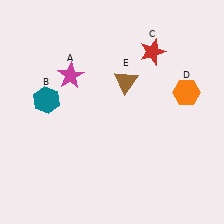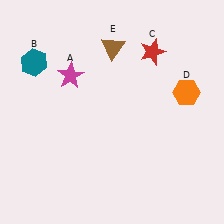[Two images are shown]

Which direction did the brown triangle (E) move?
The brown triangle (E) moved up.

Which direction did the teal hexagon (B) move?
The teal hexagon (B) moved up.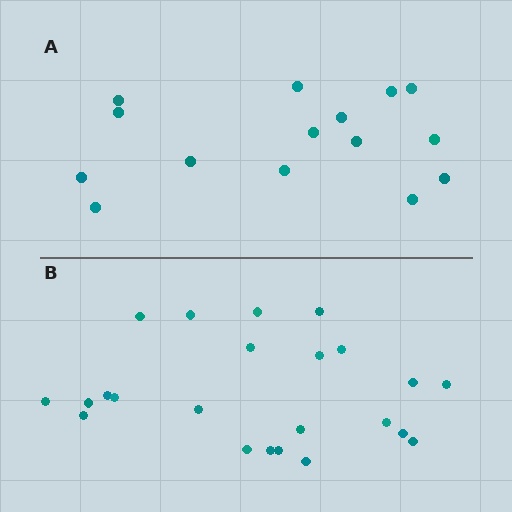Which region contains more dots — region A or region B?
Region B (the bottom region) has more dots.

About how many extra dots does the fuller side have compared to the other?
Region B has roughly 8 or so more dots than region A.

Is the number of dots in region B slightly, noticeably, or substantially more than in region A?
Region B has substantially more. The ratio is roughly 1.5 to 1.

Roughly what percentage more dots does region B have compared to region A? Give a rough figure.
About 55% more.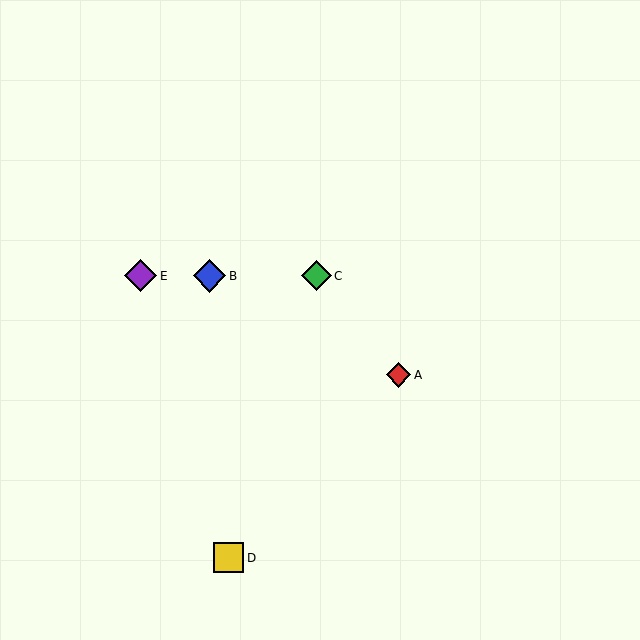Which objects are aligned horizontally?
Objects B, C, E are aligned horizontally.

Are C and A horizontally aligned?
No, C is at y≈276 and A is at y≈375.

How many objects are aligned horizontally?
3 objects (B, C, E) are aligned horizontally.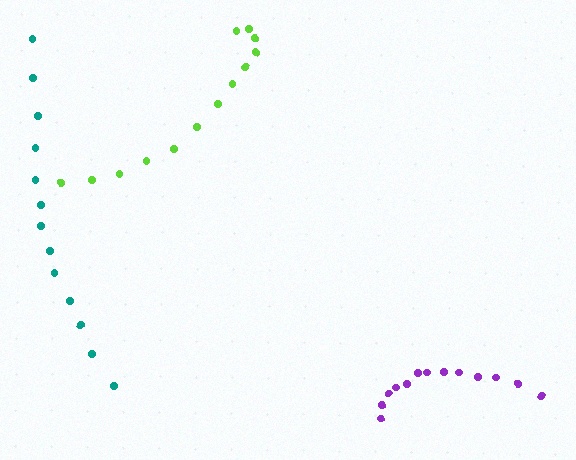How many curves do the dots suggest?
There are 3 distinct paths.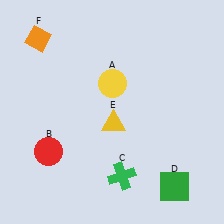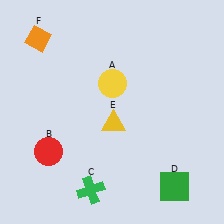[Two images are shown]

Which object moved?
The green cross (C) moved left.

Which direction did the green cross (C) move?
The green cross (C) moved left.